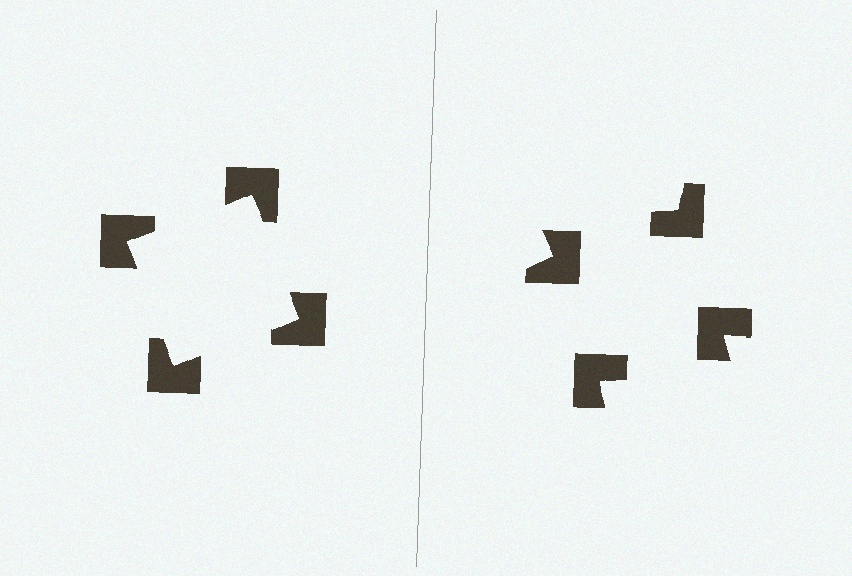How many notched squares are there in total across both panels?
8 — 4 on each side.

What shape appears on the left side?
An illusory square.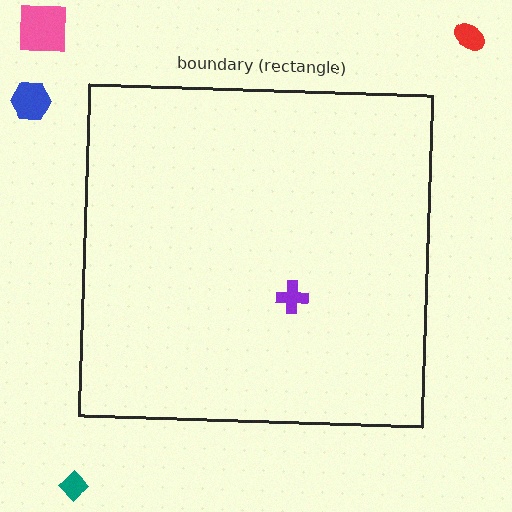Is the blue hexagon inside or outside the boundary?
Outside.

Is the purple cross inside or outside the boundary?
Inside.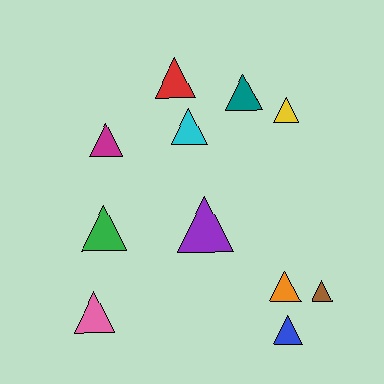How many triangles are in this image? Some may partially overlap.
There are 11 triangles.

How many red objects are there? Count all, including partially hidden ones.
There is 1 red object.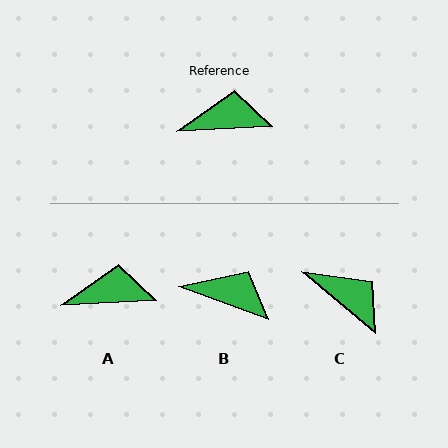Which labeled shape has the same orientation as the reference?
A.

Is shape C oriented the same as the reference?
No, it is off by about 43 degrees.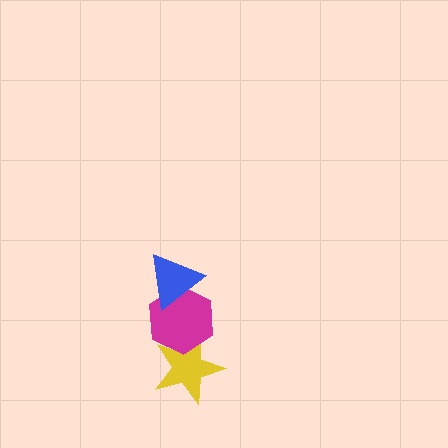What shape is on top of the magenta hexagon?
The blue triangle is on top of the magenta hexagon.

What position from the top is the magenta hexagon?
The magenta hexagon is 2nd from the top.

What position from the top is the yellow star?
The yellow star is 3rd from the top.